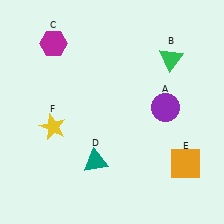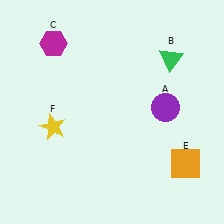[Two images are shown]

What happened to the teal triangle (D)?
The teal triangle (D) was removed in Image 2. It was in the bottom-left area of Image 1.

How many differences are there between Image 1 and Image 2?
There is 1 difference between the two images.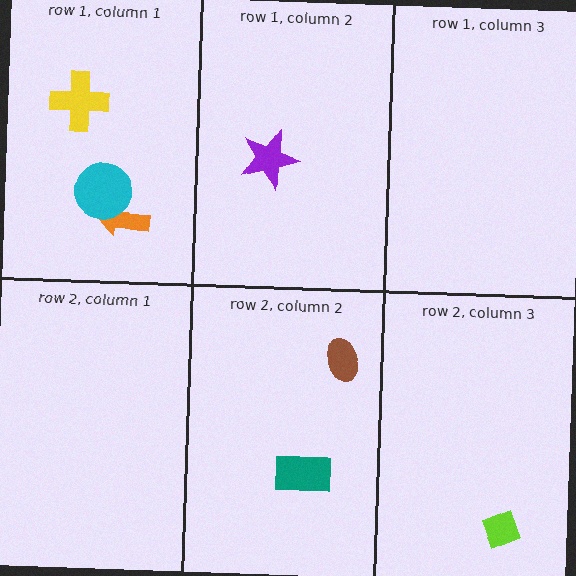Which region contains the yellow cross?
The row 1, column 1 region.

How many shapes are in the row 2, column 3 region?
1.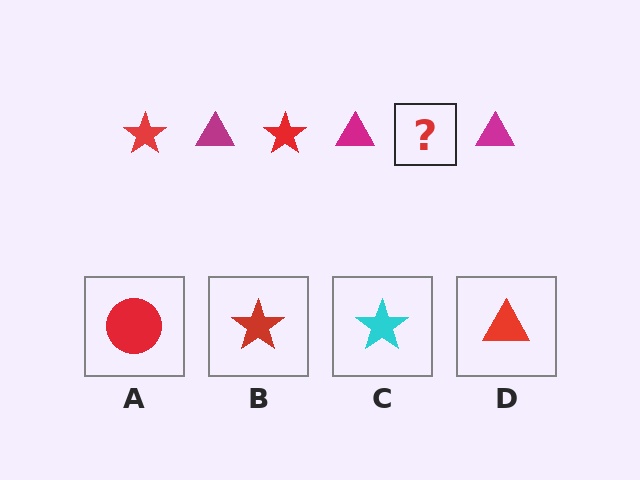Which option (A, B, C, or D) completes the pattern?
B.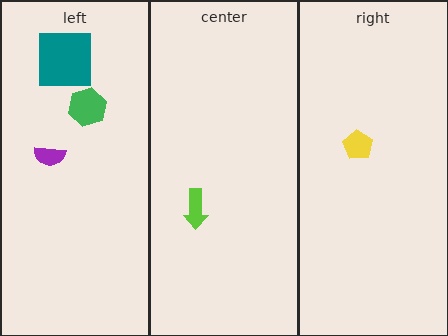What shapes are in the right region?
The yellow pentagon.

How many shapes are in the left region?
3.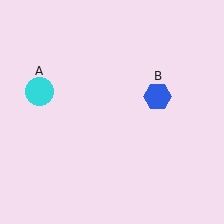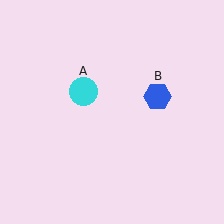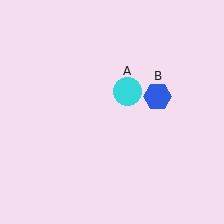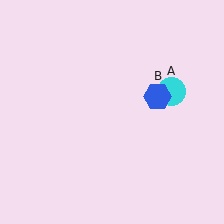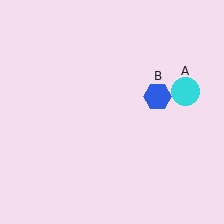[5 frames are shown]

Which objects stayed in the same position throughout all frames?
Blue hexagon (object B) remained stationary.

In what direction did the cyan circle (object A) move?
The cyan circle (object A) moved right.